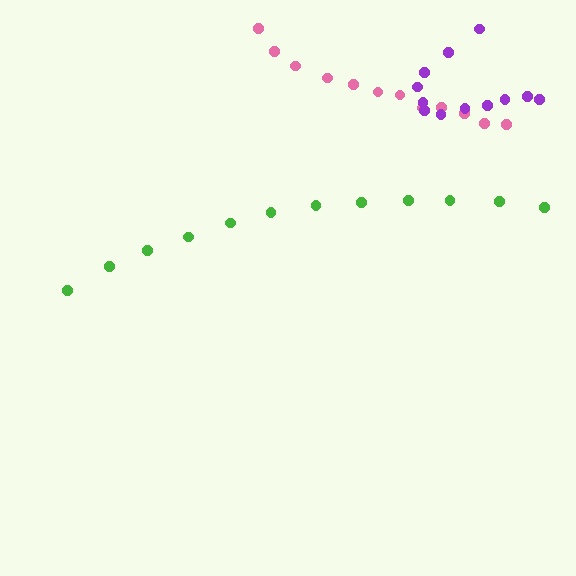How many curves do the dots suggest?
There are 3 distinct paths.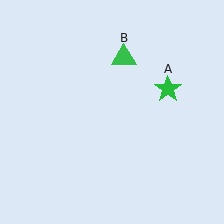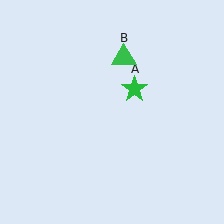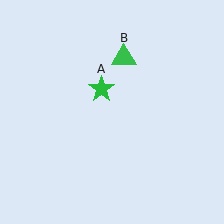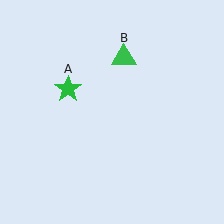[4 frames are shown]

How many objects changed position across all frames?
1 object changed position: green star (object A).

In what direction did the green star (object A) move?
The green star (object A) moved left.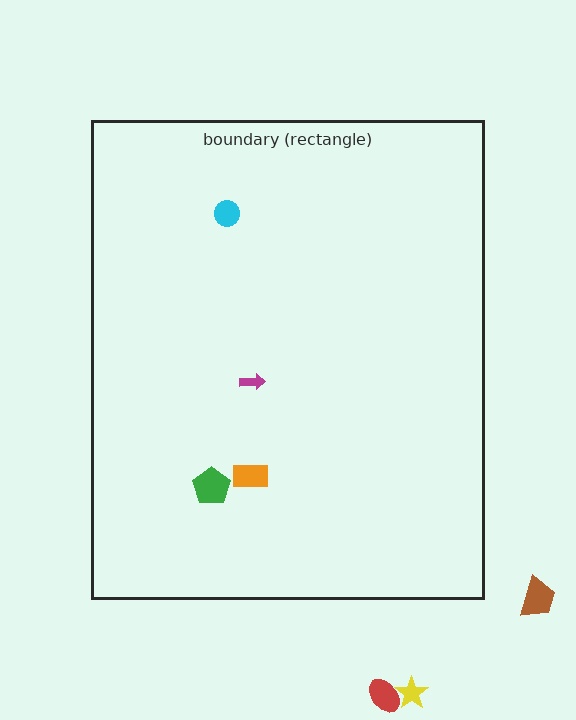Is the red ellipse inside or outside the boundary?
Outside.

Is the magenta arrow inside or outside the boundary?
Inside.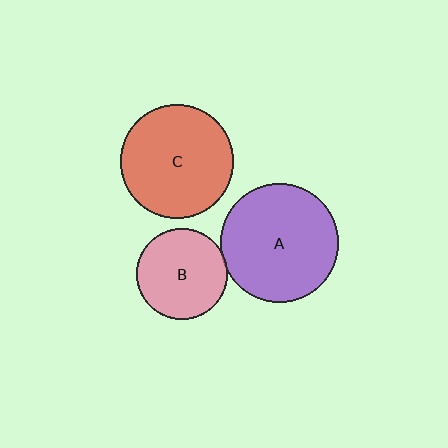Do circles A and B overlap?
Yes.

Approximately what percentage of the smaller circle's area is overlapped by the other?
Approximately 5%.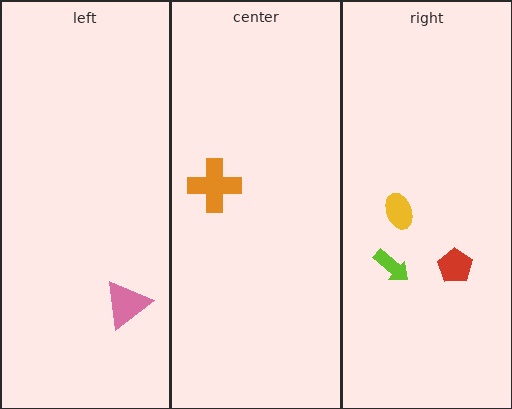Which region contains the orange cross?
The center region.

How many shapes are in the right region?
3.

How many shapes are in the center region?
1.